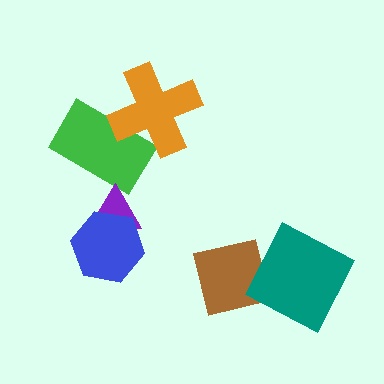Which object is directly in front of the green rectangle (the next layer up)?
The purple triangle is directly in front of the green rectangle.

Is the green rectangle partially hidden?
Yes, it is partially covered by another shape.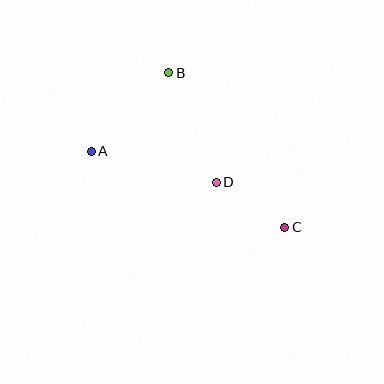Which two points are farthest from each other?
Points A and C are farthest from each other.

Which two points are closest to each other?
Points C and D are closest to each other.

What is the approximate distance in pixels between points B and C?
The distance between B and C is approximately 193 pixels.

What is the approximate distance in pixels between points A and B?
The distance between A and B is approximately 110 pixels.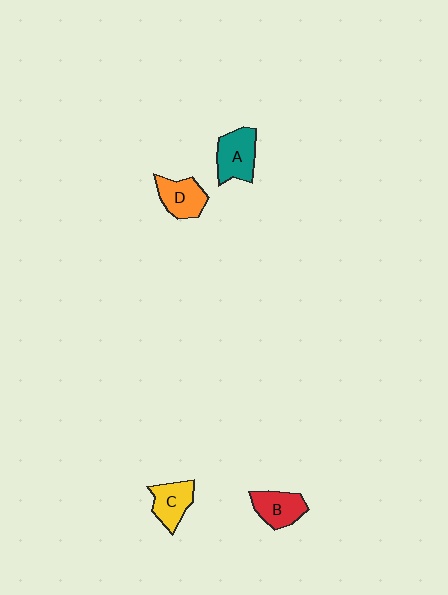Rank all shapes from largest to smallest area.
From largest to smallest: A (teal), D (orange), B (red), C (yellow).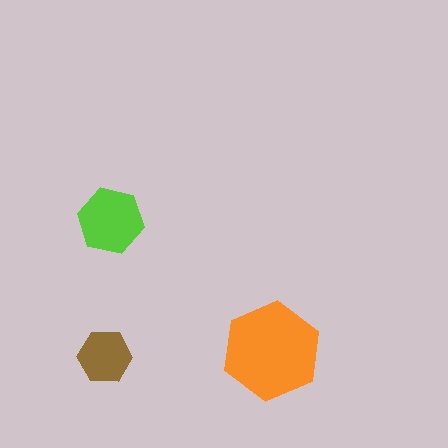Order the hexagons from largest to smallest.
the orange one, the lime one, the brown one.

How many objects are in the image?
There are 3 objects in the image.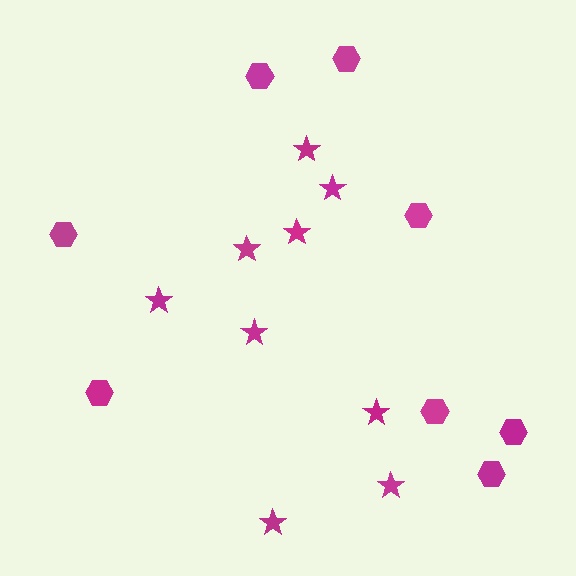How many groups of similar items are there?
There are 2 groups: one group of stars (9) and one group of hexagons (8).